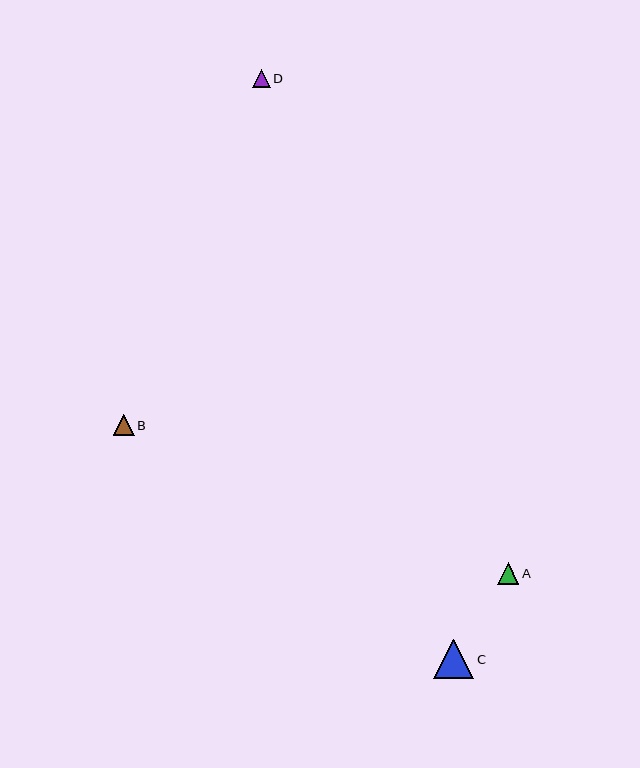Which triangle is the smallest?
Triangle D is the smallest with a size of approximately 18 pixels.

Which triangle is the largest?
Triangle C is the largest with a size of approximately 40 pixels.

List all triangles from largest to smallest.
From largest to smallest: C, A, B, D.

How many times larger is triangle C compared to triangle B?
Triangle C is approximately 1.9 times the size of triangle B.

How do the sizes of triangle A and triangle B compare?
Triangle A and triangle B are approximately the same size.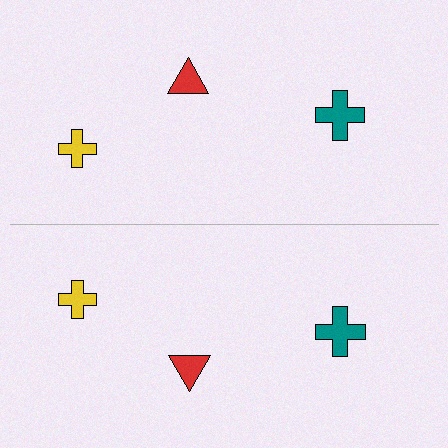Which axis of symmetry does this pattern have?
The pattern has a horizontal axis of symmetry running through the center of the image.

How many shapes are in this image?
There are 6 shapes in this image.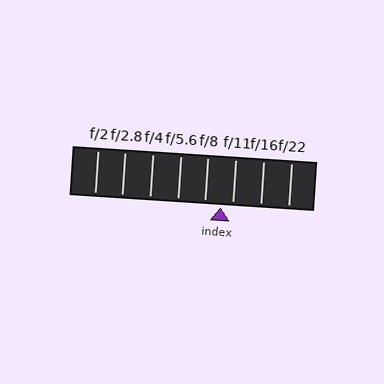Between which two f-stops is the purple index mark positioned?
The index mark is between f/8 and f/11.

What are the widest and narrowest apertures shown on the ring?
The widest aperture shown is f/2 and the narrowest is f/22.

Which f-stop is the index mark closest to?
The index mark is closest to f/11.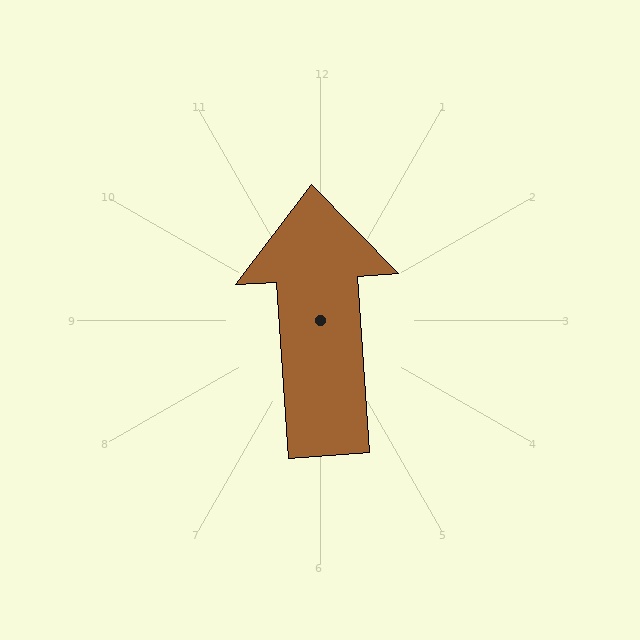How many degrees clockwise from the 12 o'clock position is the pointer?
Approximately 356 degrees.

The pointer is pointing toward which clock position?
Roughly 12 o'clock.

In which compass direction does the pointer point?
North.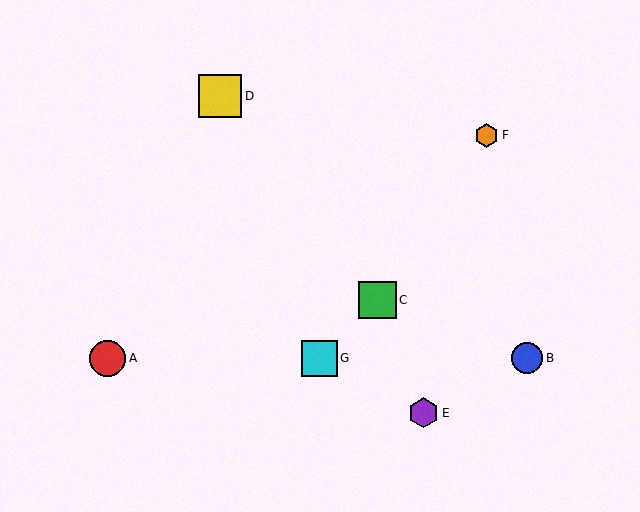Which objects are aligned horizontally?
Objects A, B, G are aligned horizontally.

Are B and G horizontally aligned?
Yes, both are at y≈358.